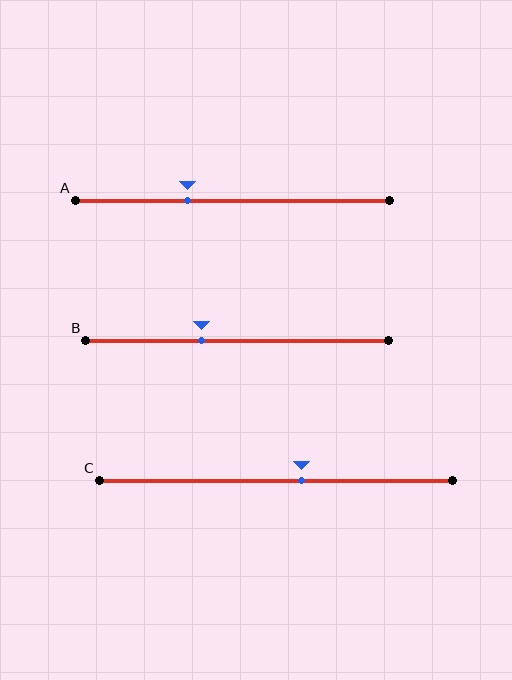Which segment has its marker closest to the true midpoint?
Segment C has its marker closest to the true midpoint.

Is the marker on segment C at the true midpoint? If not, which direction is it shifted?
No, the marker on segment C is shifted to the right by about 7% of the segment length.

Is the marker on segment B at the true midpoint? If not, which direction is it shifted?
No, the marker on segment B is shifted to the left by about 12% of the segment length.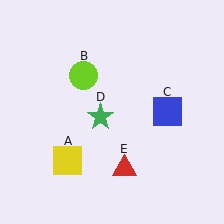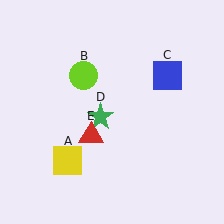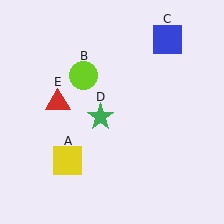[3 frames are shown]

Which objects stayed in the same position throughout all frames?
Yellow square (object A) and lime circle (object B) and green star (object D) remained stationary.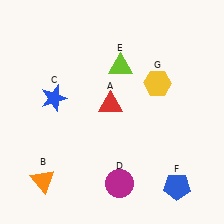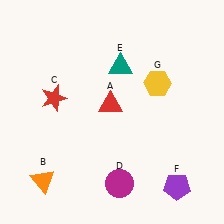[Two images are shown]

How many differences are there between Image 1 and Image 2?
There are 3 differences between the two images.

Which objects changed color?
C changed from blue to red. E changed from lime to teal. F changed from blue to purple.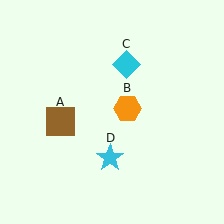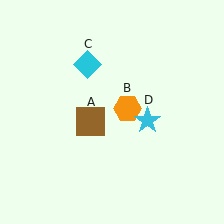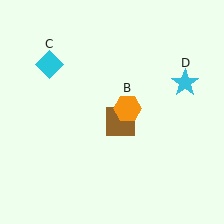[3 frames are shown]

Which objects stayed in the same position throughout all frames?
Orange hexagon (object B) remained stationary.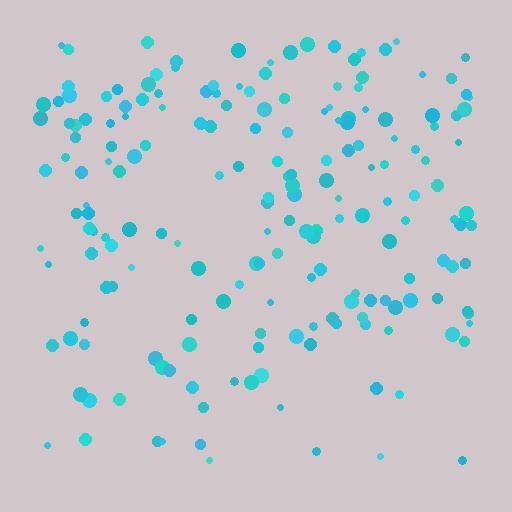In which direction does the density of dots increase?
From bottom to top, with the top side densest.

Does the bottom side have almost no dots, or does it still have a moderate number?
Still a moderate number, just noticeably fewer than the top.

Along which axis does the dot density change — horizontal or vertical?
Vertical.